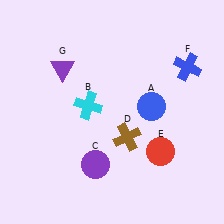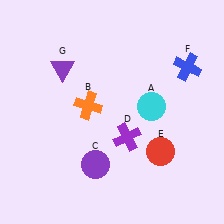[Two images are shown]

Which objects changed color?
A changed from blue to cyan. B changed from cyan to orange. D changed from brown to purple.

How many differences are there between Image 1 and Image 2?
There are 3 differences between the two images.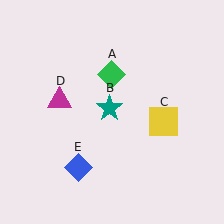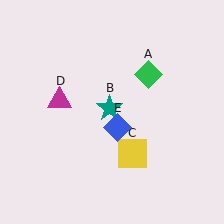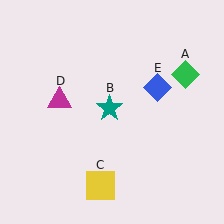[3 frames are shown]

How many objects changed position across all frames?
3 objects changed position: green diamond (object A), yellow square (object C), blue diamond (object E).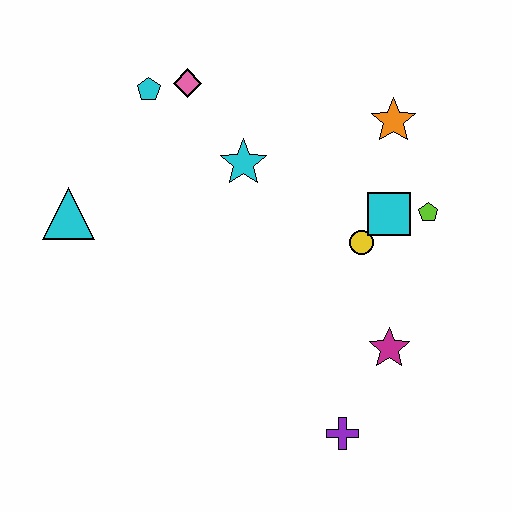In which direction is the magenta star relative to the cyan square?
The magenta star is below the cyan square.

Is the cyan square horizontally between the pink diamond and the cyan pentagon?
No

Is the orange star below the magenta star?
No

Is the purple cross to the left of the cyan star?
No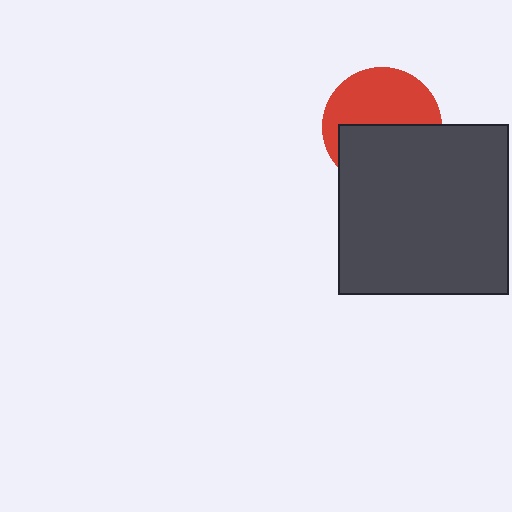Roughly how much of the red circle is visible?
About half of it is visible (roughly 51%).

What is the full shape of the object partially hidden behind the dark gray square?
The partially hidden object is a red circle.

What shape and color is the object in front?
The object in front is a dark gray square.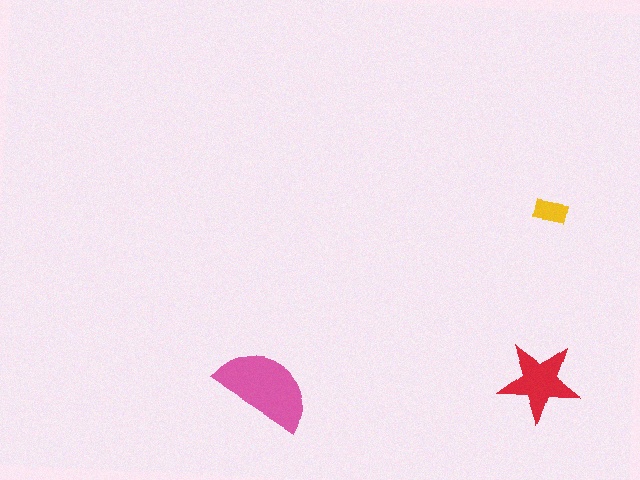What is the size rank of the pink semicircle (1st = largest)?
1st.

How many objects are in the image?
There are 3 objects in the image.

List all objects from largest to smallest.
The pink semicircle, the red star, the yellow rectangle.